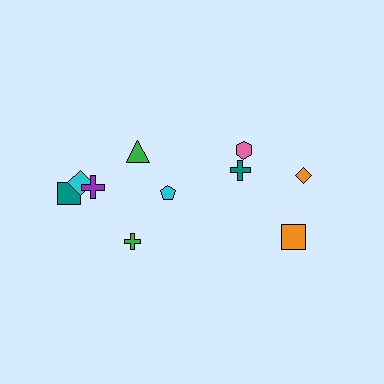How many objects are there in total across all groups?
There are 10 objects.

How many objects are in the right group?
There are 4 objects.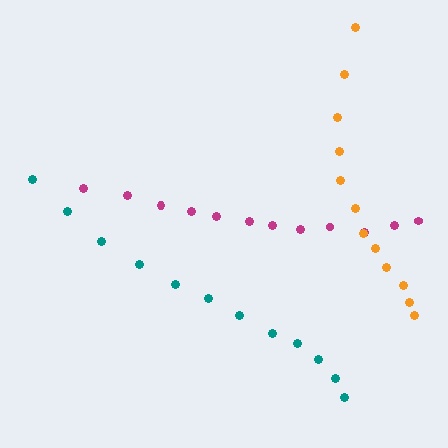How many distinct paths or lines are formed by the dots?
There are 3 distinct paths.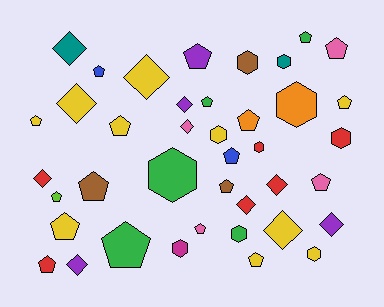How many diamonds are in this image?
There are 11 diamonds.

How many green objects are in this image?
There are 5 green objects.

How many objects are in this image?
There are 40 objects.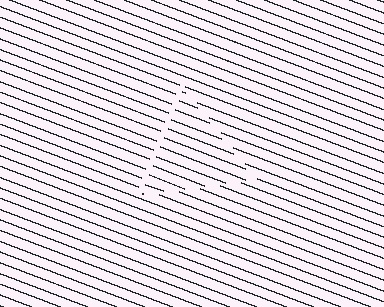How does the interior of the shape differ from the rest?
The interior of the shape contains the same grating, shifted by half a period — the contour is defined by the phase discontinuity where line-ends from the inner and outer gratings abut.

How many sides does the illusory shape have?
3 sides — the line-ends trace a triangle.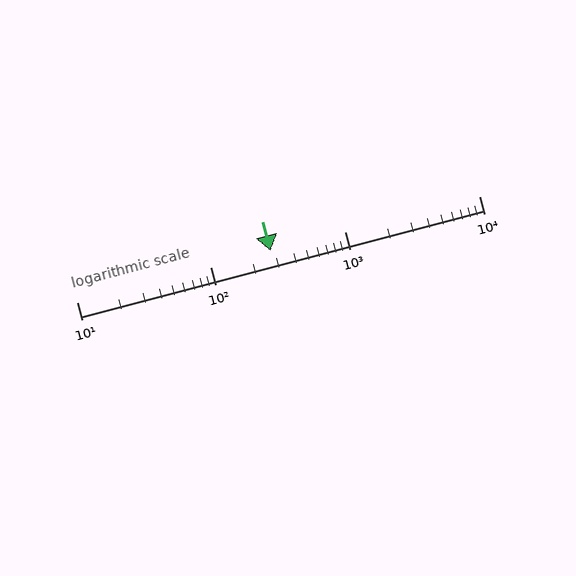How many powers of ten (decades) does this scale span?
The scale spans 3 decades, from 10 to 10000.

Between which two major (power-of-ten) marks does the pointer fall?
The pointer is between 100 and 1000.